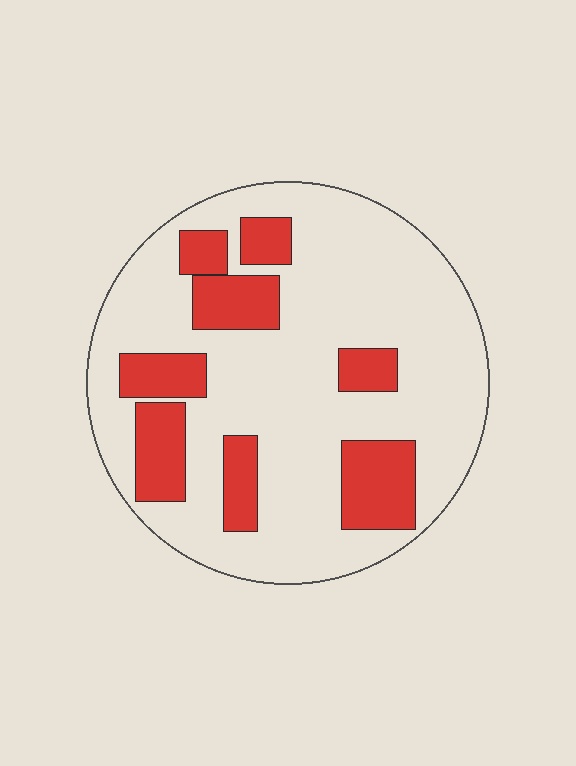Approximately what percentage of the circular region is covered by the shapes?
Approximately 25%.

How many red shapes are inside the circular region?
8.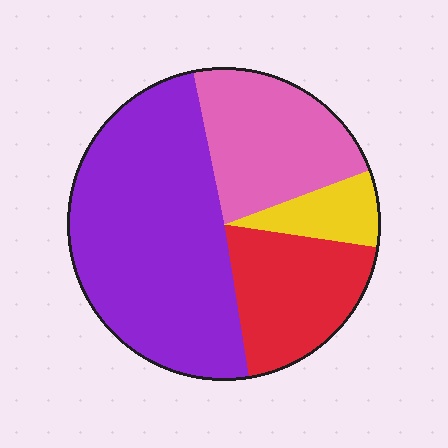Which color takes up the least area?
Yellow, at roughly 10%.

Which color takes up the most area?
Purple, at roughly 50%.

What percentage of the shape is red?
Red takes up about one fifth (1/5) of the shape.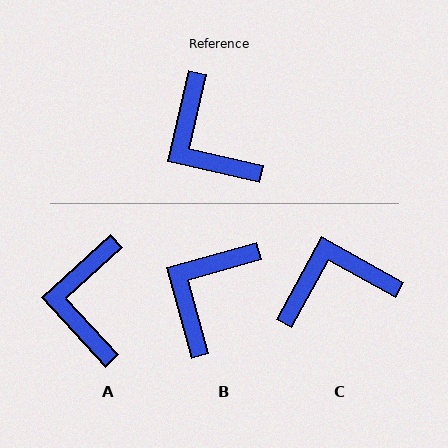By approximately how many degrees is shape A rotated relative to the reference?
Approximately 34 degrees clockwise.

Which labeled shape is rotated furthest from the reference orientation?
C, about 106 degrees away.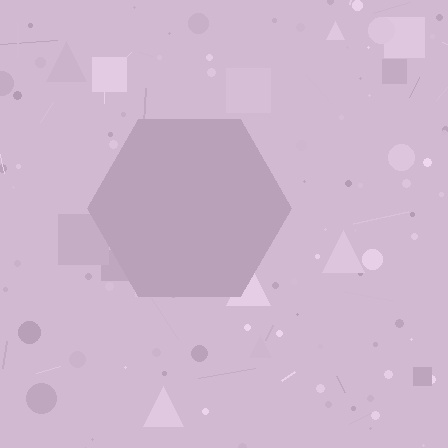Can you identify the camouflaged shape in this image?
The camouflaged shape is a hexagon.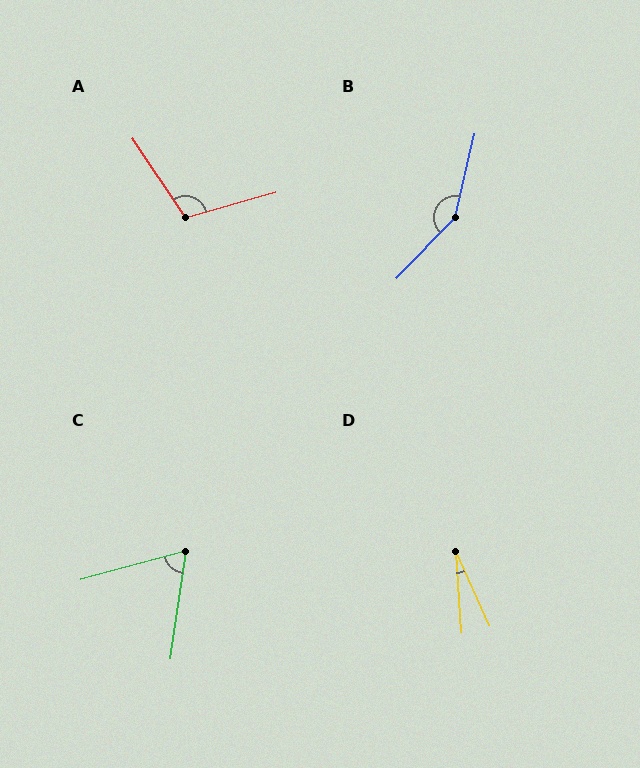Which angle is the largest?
B, at approximately 149 degrees.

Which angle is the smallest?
D, at approximately 20 degrees.